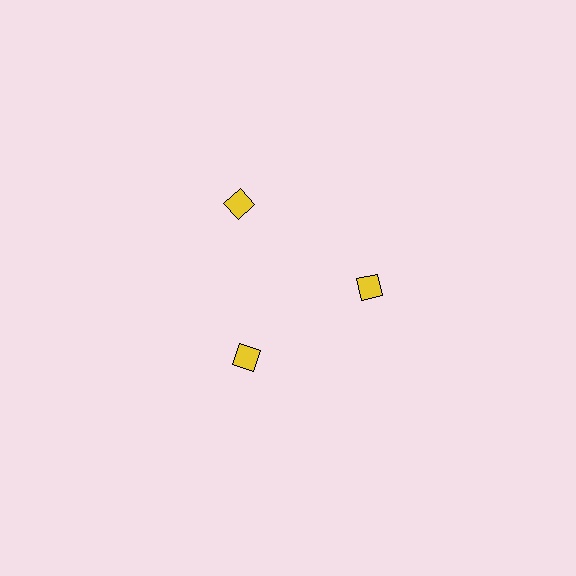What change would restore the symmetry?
The symmetry would be restored by moving it inward, back onto the ring so that all 3 squares sit at equal angles and equal distance from the center.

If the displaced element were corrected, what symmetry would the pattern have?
It would have 3-fold rotational symmetry — the pattern would map onto itself every 120 degrees.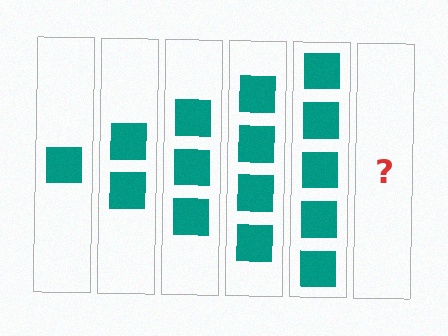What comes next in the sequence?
The next element should be 6 squares.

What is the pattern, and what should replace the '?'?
The pattern is that each step adds one more square. The '?' should be 6 squares.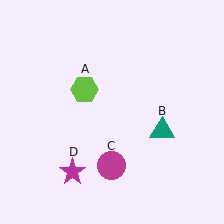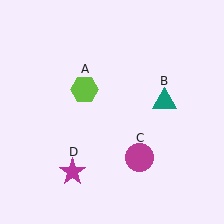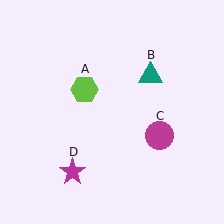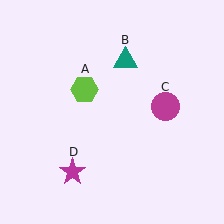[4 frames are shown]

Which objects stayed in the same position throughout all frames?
Lime hexagon (object A) and magenta star (object D) remained stationary.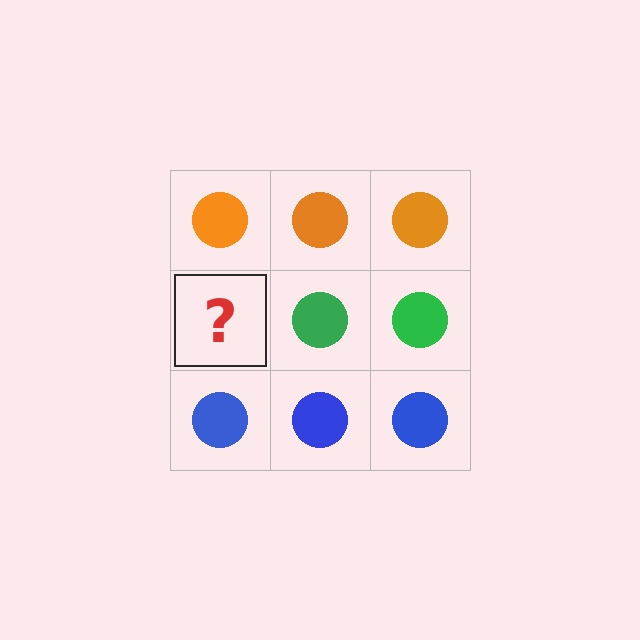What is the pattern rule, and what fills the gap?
The rule is that each row has a consistent color. The gap should be filled with a green circle.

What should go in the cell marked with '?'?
The missing cell should contain a green circle.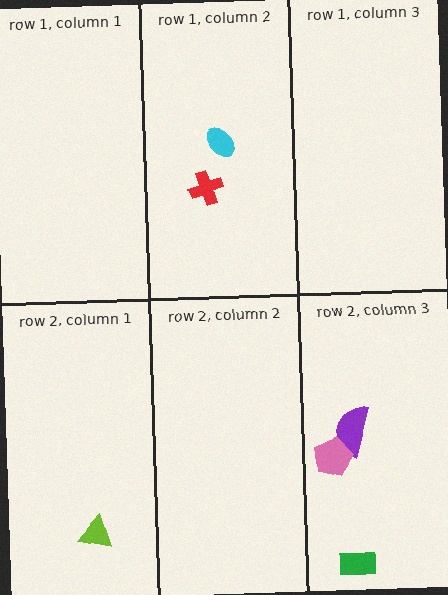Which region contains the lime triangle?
The row 2, column 1 region.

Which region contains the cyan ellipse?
The row 1, column 2 region.